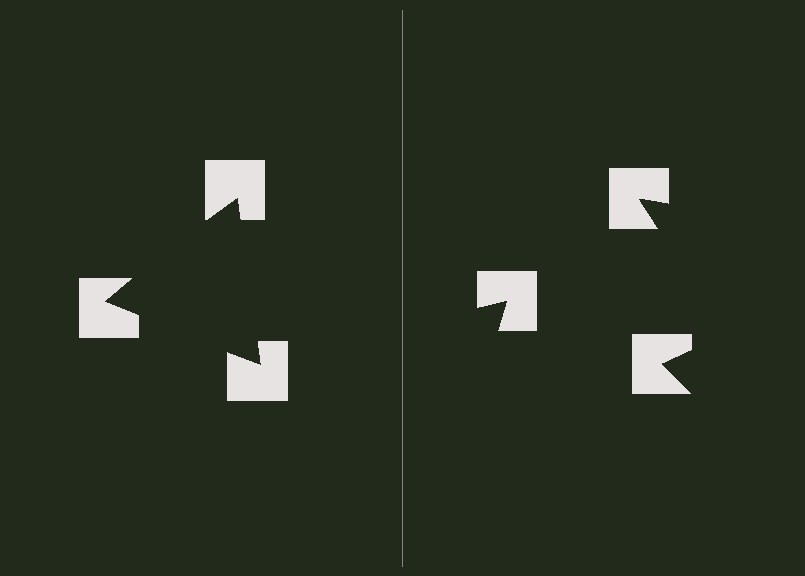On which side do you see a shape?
An illusory triangle appears on the left side. On the right side the wedge cuts are rotated, so no coherent shape forms.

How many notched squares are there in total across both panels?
6 — 3 on each side.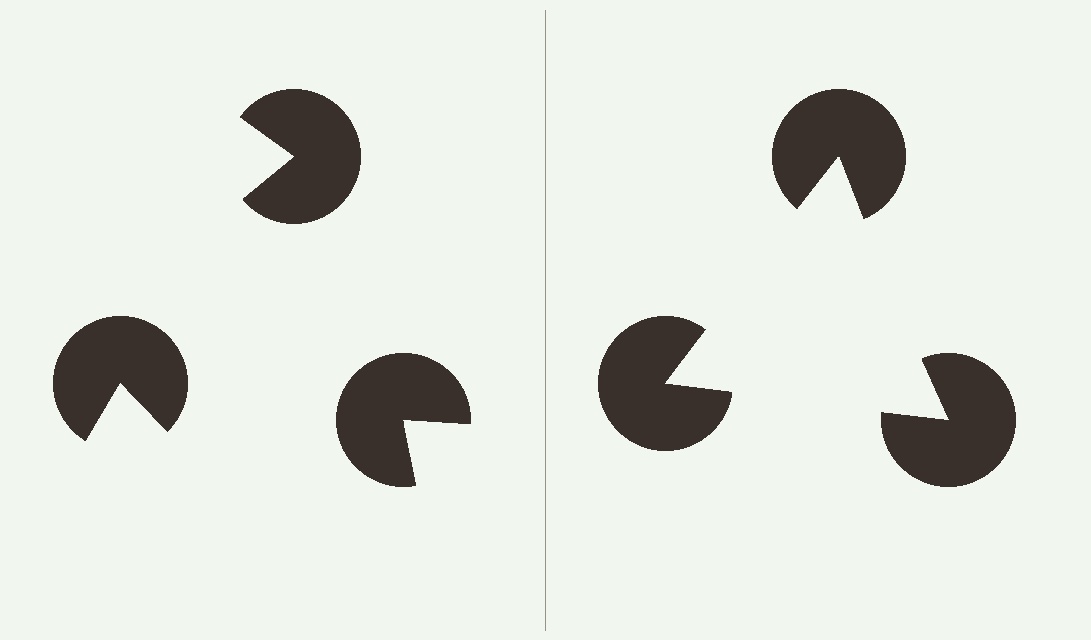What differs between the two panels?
The pac-man discs are positioned identically on both sides; only the wedge orientations differ. On the right they align to a triangle; on the left they are misaligned.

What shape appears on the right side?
An illusory triangle.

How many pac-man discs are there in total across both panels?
6 — 3 on each side.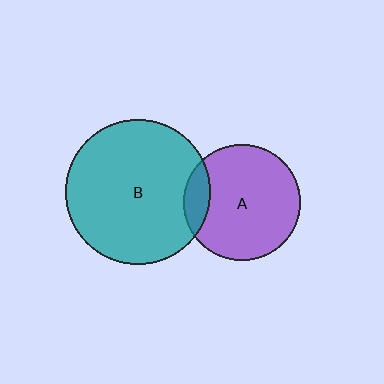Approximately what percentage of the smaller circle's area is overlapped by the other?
Approximately 15%.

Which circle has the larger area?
Circle B (teal).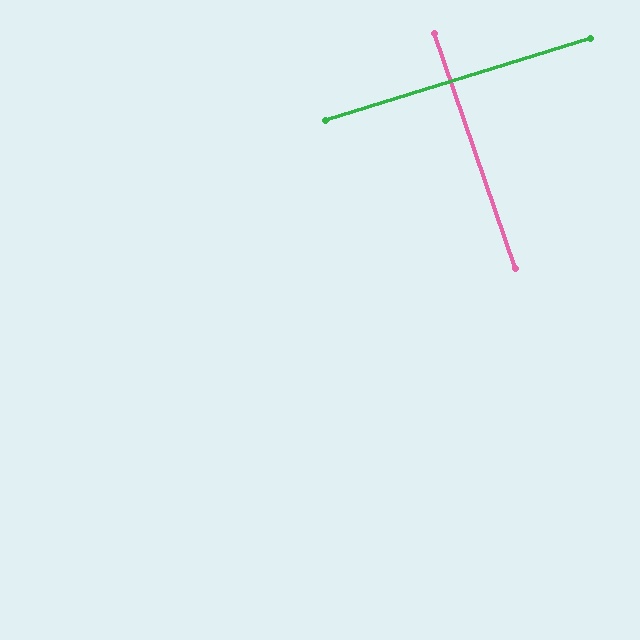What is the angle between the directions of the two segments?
Approximately 88 degrees.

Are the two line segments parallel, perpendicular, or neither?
Perpendicular — they meet at approximately 88°.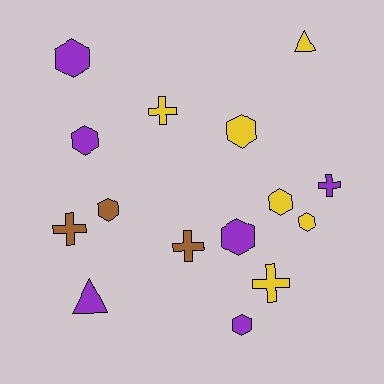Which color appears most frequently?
Purple, with 6 objects.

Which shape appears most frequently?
Hexagon, with 8 objects.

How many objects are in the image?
There are 15 objects.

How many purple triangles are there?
There is 1 purple triangle.